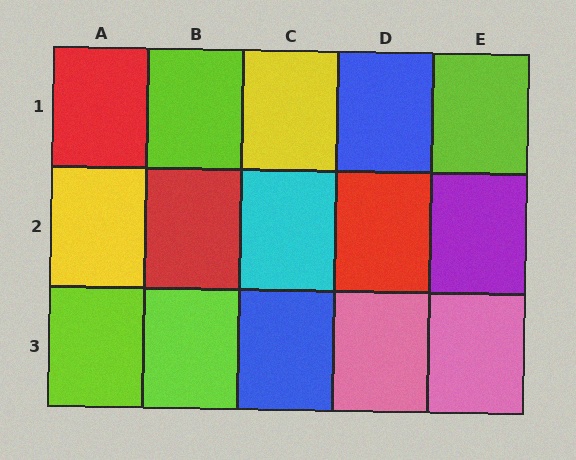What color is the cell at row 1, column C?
Yellow.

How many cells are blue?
2 cells are blue.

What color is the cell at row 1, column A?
Red.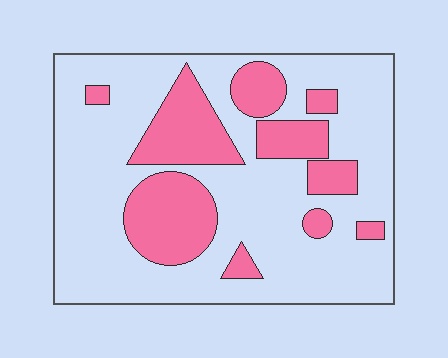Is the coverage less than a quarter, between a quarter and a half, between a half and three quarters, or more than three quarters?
Between a quarter and a half.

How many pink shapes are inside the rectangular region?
10.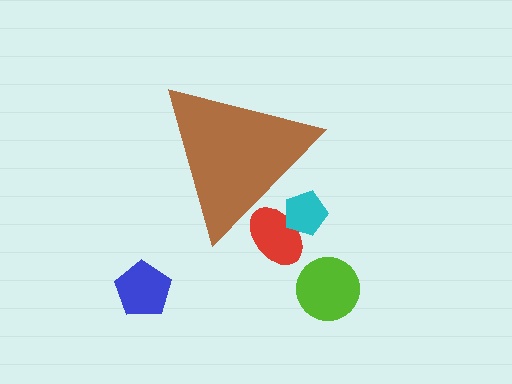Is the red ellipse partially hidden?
Yes, the red ellipse is partially hidden behind the brown triangle.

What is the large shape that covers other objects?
A brown triangle.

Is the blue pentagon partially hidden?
No, the blue pentagon is fully visible.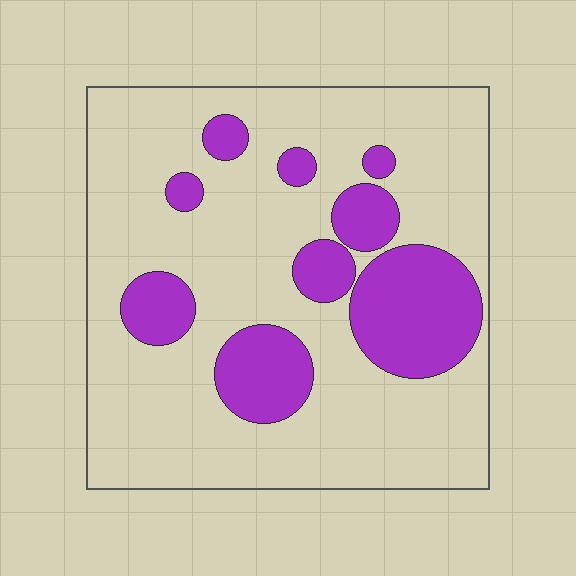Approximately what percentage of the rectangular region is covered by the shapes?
Approximately 25%.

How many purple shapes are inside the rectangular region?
9.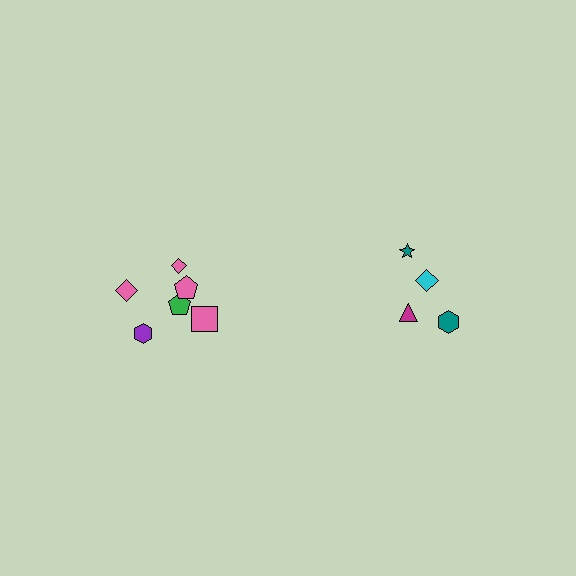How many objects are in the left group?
There are 6 objects.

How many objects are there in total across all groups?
There are 10 objects.